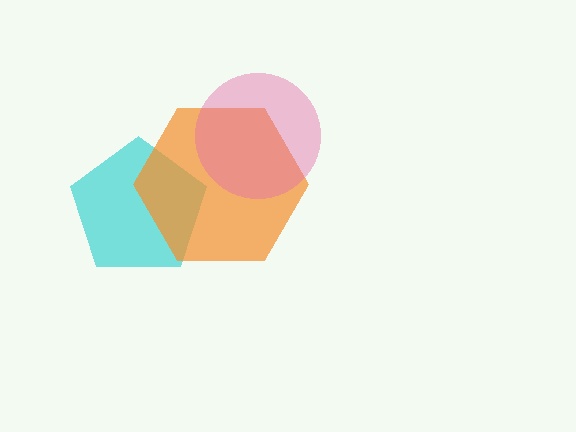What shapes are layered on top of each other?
The layered shapes are: a cyan pentagon, an orange hexagon, a pink circle.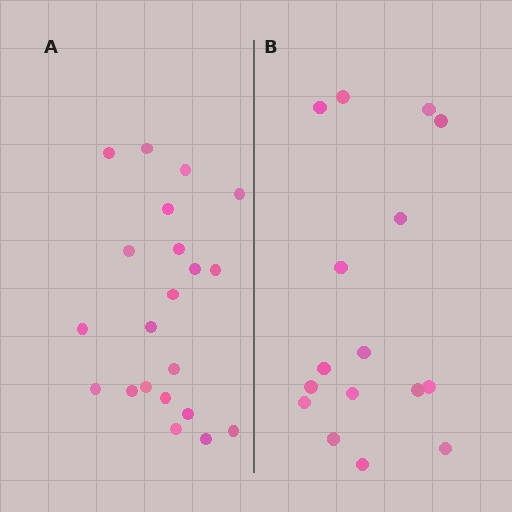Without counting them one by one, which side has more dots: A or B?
Region A (the left region) has more dots.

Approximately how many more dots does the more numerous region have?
Region A has about 5 more dots than region B.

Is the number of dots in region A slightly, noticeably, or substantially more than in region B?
Region A has noticeably more, but not dramatically so. The ratio is roughly 1.3 to 1.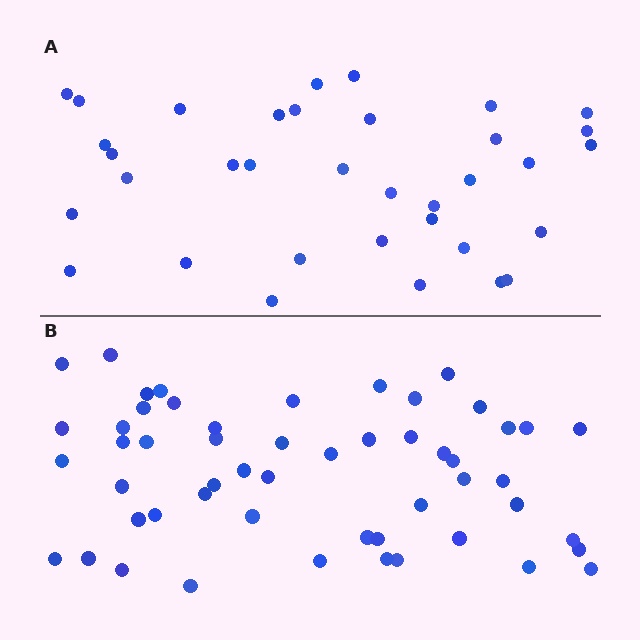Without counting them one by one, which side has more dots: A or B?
Region B (the bottom region) has more dots.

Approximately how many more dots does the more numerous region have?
Region B has approximately 20 more dots than region A.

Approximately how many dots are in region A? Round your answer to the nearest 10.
About 40 dots. (The exact count is 35, which rounds to 40.)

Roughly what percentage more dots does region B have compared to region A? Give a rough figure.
About 50% more.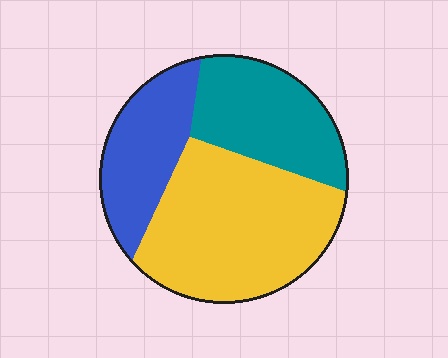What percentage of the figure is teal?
Teal covers roughly 30% of the figure.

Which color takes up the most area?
Yellow, at roughly 50%.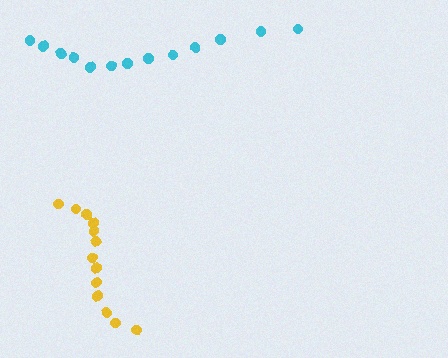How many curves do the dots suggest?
There are 2 distinct paths.